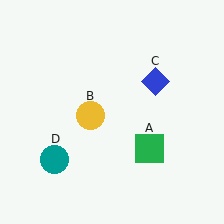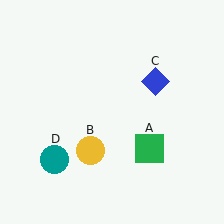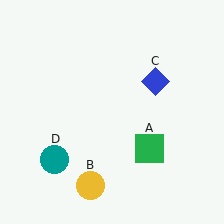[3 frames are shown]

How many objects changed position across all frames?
1 object changed position: yellow circle (object B).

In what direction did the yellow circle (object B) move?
The yellow circle (object B) moved down.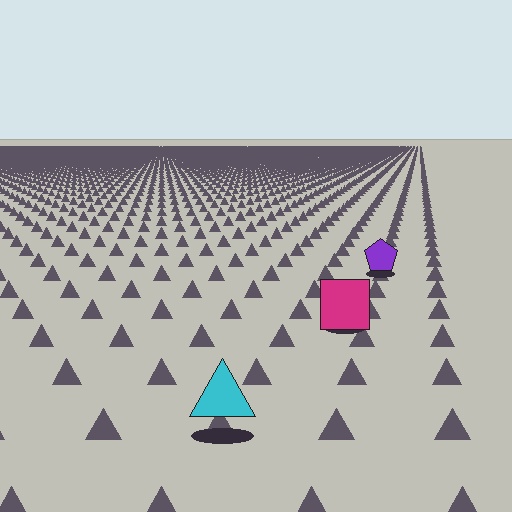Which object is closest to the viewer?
The cyan triangle is closest. The texture marks near it are larger and more spread out.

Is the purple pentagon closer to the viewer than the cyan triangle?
No. The cyan triangle is closer — you can tell from the texture gradient: the ground texture is coarser near it.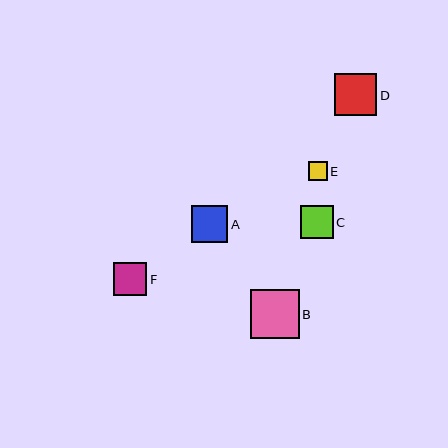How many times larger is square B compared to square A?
Square B is approximately 1.3 times the size of square A.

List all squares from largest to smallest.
From largest to smallest: B, D, A, F, C, E.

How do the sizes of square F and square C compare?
Square F and square C are approximately the same size.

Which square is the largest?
Square B is the largest with a size of approximately 49 pixels.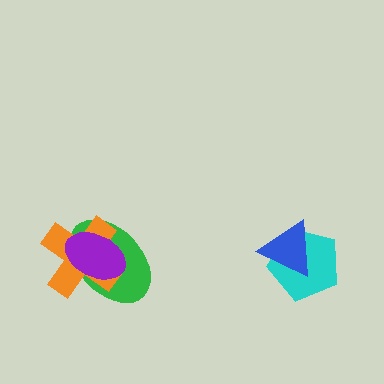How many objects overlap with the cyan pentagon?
1 object overlaps with the cyan pentagon.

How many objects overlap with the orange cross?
2 objects overlap with the orange cross.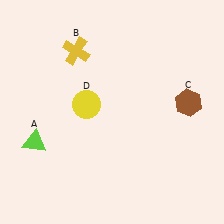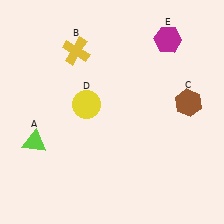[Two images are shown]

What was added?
A magenta hexagon (E) was added in Image 2.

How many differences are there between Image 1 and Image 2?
There is 1 difference between the two images.